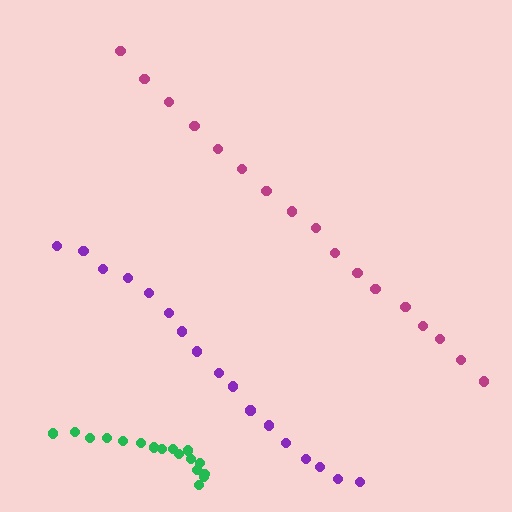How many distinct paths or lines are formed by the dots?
There are 3 distinct paths.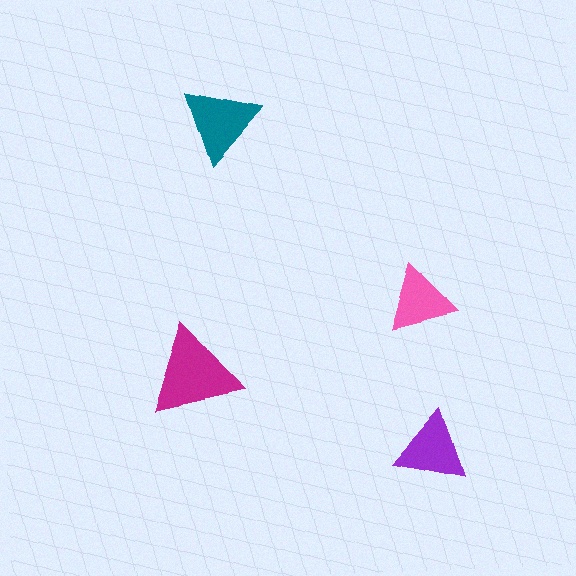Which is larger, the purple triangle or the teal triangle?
The teal one.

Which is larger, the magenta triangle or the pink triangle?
The magenta one.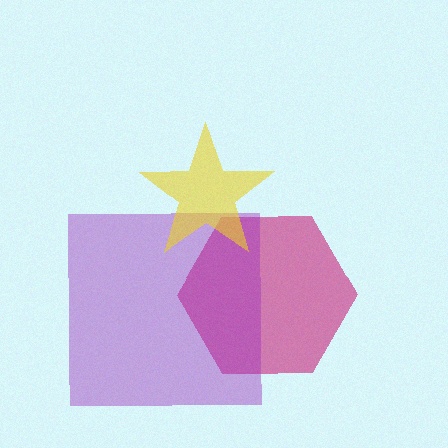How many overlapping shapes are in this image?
There are 3 overlapping shapes in the image.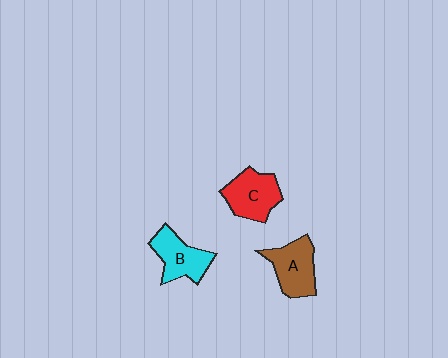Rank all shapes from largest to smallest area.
From largest to smallest: C (red), A (brown), B (cyan).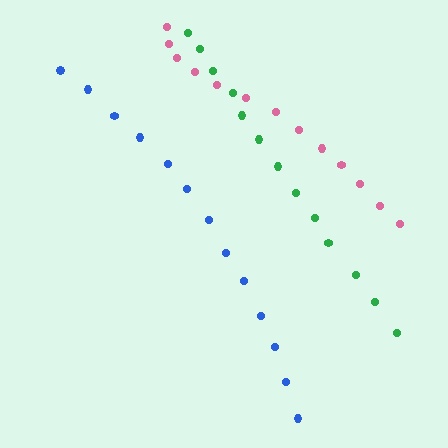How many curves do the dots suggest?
There are 3 distinct paths.